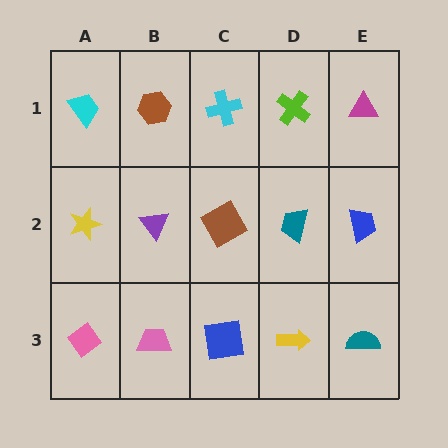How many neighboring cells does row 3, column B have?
3.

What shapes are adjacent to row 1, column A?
A yellow star (row 2, column A), a brown hexagon (row 1, column B).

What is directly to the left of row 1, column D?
A cyan cross.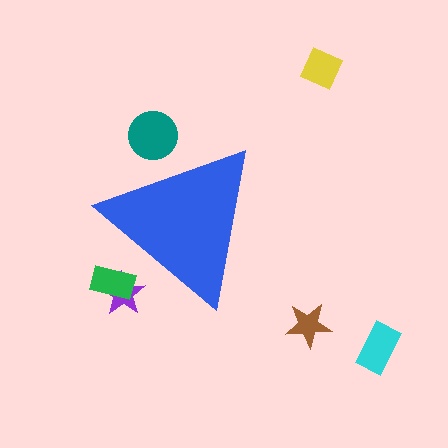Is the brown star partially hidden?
No, the brown star is fully visible.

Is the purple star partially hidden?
Yes, the purple star is partially hidden behind the blue triangle.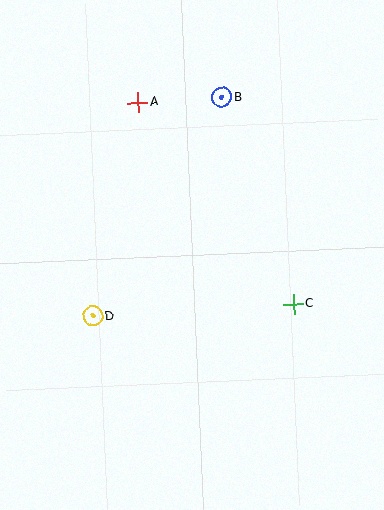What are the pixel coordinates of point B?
Point B is at (222, 97).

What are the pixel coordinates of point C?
Point C is at (293, 304).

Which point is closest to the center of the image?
Point C at (293, 304) is closest to the center.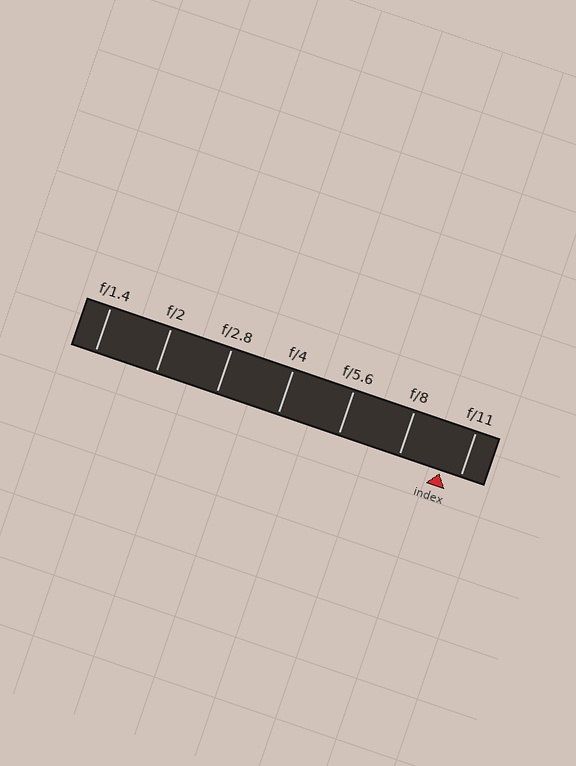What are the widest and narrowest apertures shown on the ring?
The widest aperture shown is f/1.4 and the narrowest is f/11.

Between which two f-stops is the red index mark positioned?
The index mark is between f/8 and f/11.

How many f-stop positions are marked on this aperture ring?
There are 7 f-stop positions marked.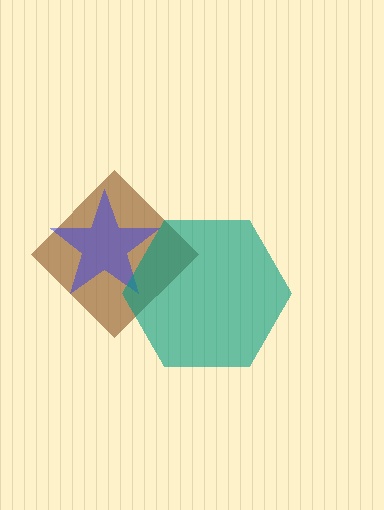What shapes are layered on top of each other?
The layered shapes are: a brown diamond, a blue star, a teal hexagon.